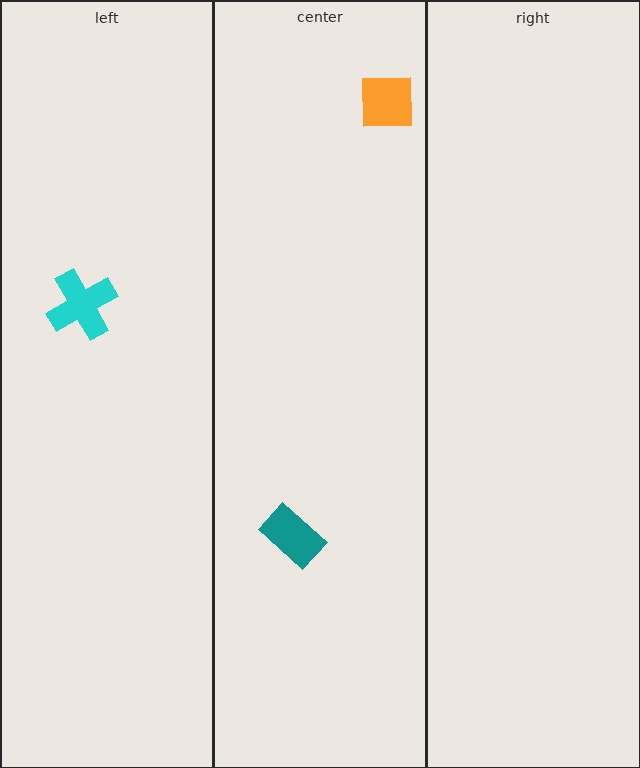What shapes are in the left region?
The cyan cross.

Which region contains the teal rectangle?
The center region.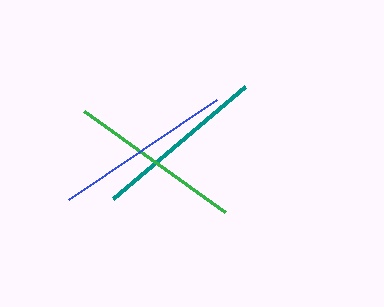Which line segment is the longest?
The blue line is the longest at approximately 178 pixels.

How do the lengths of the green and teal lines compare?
The green and teal lines are approximately the same length.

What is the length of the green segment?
The green segment is approximately 173 pixels long.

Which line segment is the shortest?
The teal line is the shortest at approximately 173 pixels.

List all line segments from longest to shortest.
From longest to shortest: blue, green, teal.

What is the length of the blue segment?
The blue segment is approximately 178 pixels long.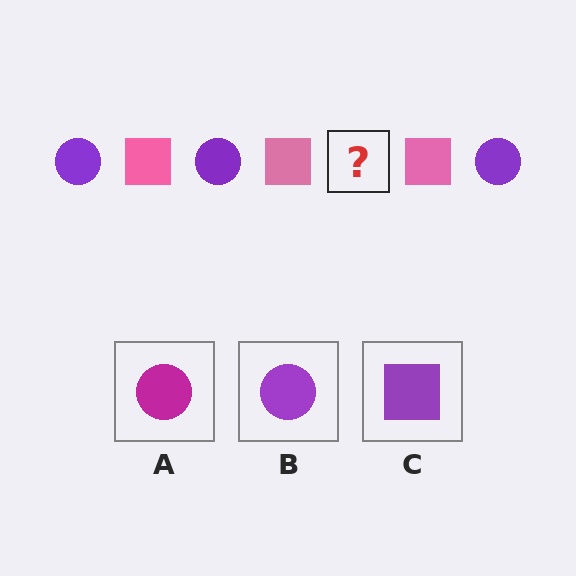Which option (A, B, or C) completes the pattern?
B.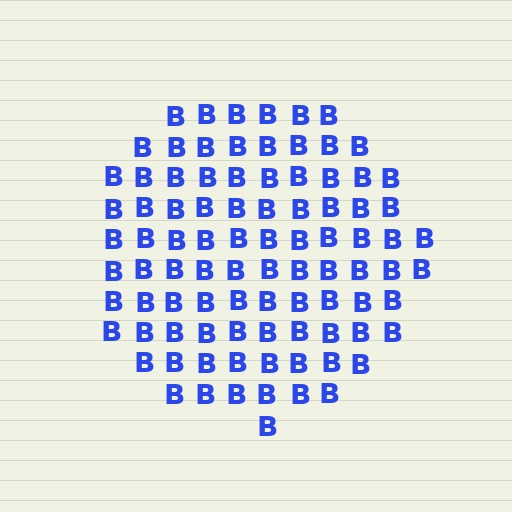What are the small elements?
The small elements are letter B's.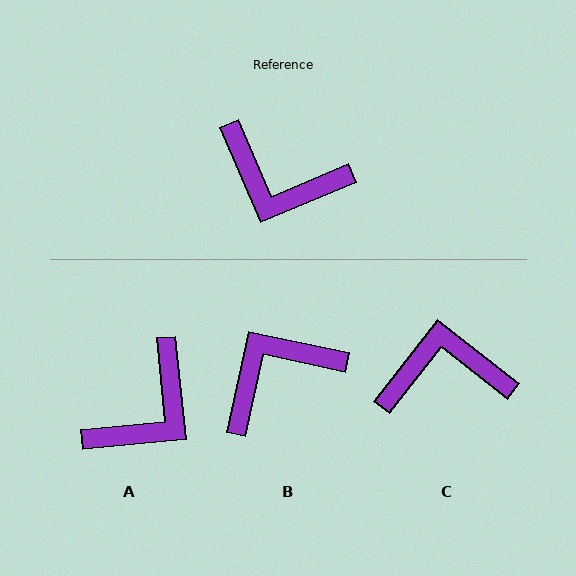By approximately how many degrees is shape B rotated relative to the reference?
Approximately 125 degrees clockwise.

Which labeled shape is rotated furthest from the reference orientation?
C, about 151 degrees away.